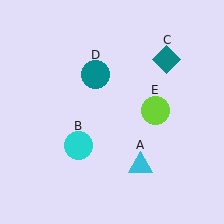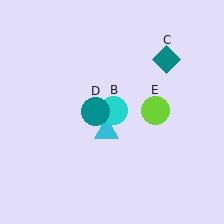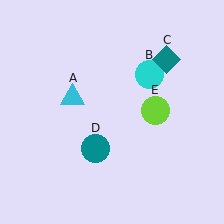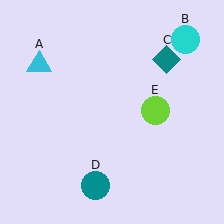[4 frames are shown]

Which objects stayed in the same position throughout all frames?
Teal diamond (object C) and lime circle (object E) remained stationary.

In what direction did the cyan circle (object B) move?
The cyan circle (object B) moved up and to the right.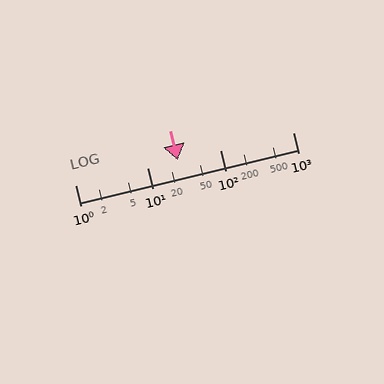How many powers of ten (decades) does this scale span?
The scale spans 3 decades, from 1 to 1000.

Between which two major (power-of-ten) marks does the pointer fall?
The pointer is between 10 and 100.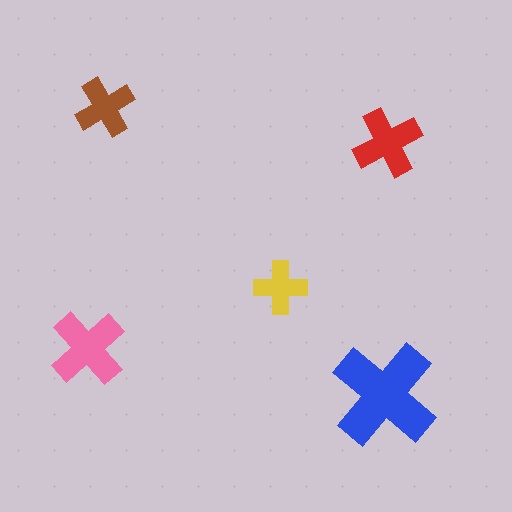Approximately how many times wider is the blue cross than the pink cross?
About 1.5 times wider.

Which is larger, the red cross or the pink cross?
The pink one.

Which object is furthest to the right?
The red cross is rightmost.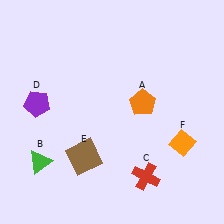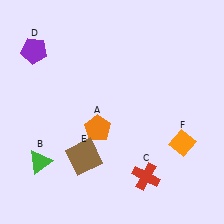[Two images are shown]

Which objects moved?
The objects that moved are: the orange pentagon (A), the purple pentagon (D).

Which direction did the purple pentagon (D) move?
The purple pentagon (D) moved up.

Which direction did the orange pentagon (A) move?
The orange pentagon (A) moved left.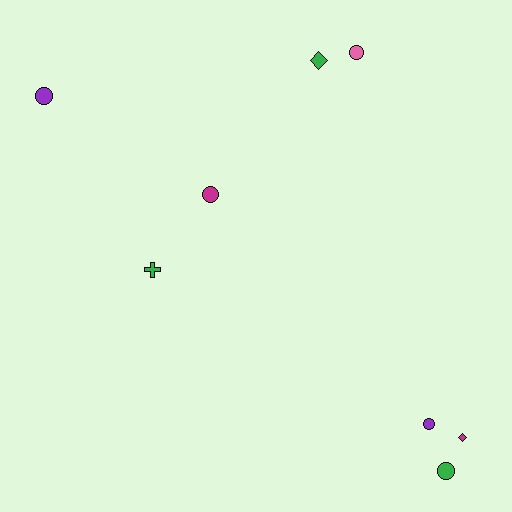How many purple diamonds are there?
There are no purple diamonds.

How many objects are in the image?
There are 8 objects.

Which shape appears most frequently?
Circle, with 5 objects.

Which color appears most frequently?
Green, with 3 objects.